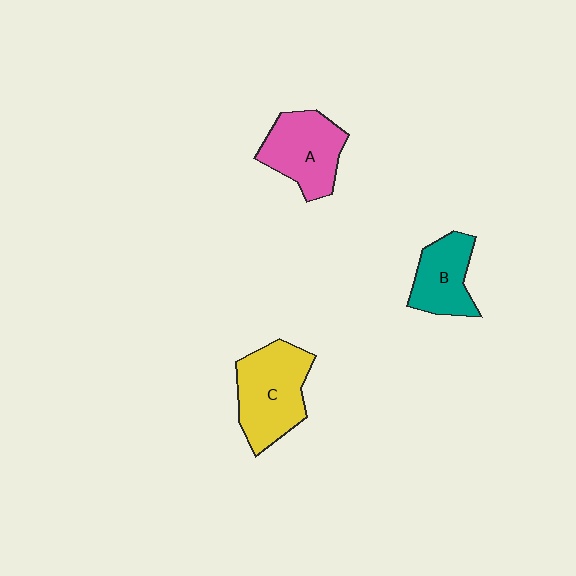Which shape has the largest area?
Shape C (yellow).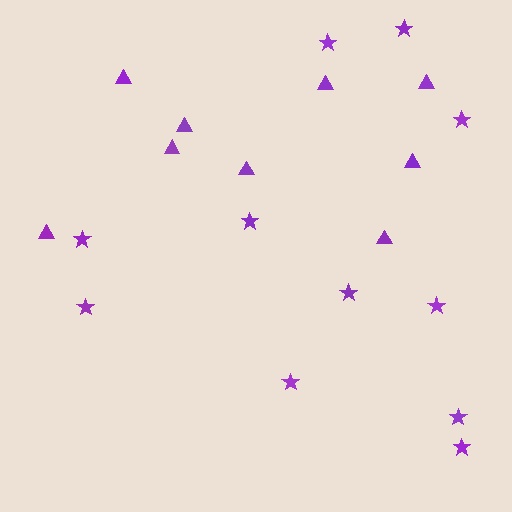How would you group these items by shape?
There are 2 groups: one group of stars (11) and one group of triangles (9).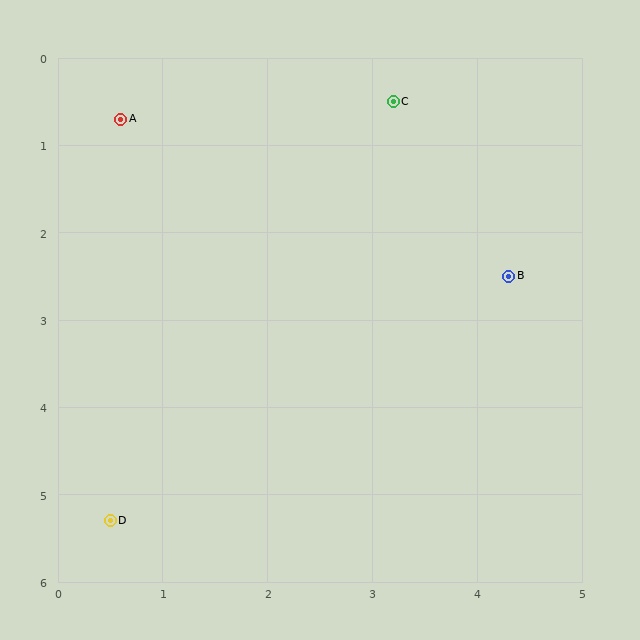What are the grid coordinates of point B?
Point B is at approximately (4.3, 2.5).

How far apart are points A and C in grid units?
Points A and C are about 2.6 grid units apart.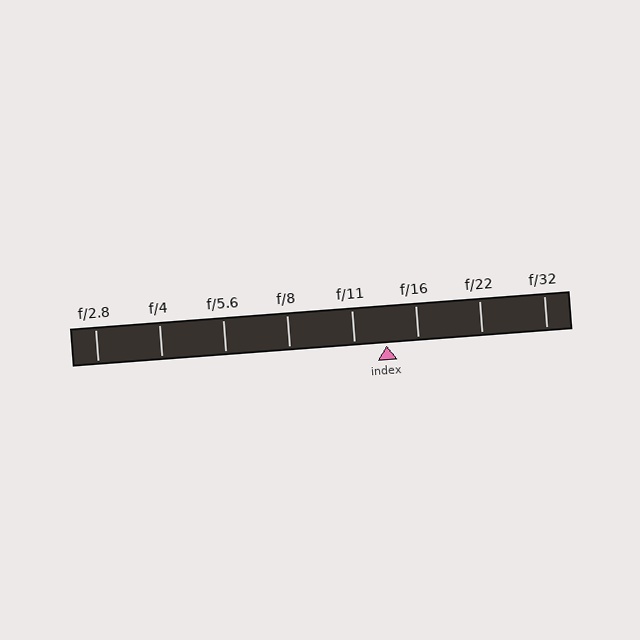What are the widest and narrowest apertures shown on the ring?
The widest aperture shown is f/2.8 and the narrowest is f/32.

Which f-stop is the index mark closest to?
The index mark is closest to f/16.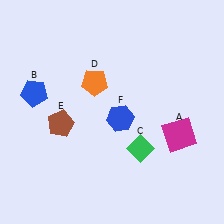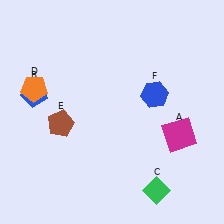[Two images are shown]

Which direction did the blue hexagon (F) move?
The blue hexagon (F) moved right.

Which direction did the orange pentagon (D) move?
The orange pentagon (D) moved left.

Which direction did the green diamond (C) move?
The green diamond (C) moved down.